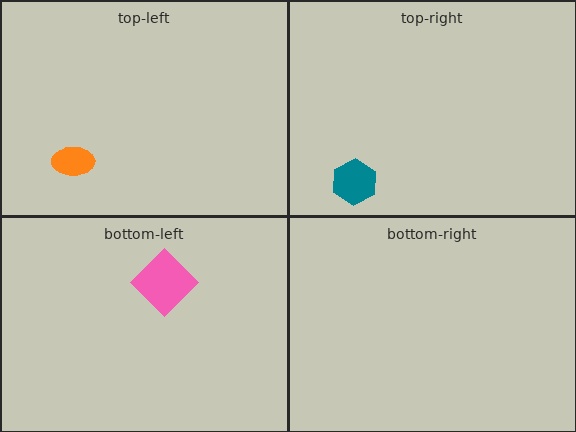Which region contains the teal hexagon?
The top-right region.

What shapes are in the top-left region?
The orange ellipse.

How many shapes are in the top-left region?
1.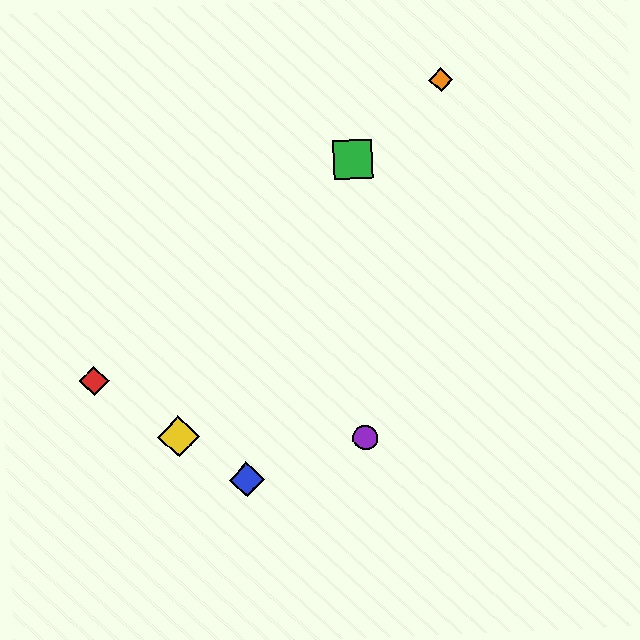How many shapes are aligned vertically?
2 shapes (the green square, the purple circle) are aligned vertically.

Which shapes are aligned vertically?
The green square, the purple circle are aligned vertically.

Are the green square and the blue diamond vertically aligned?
No, the green square is at x≈353 and the blue diamond is at x≈247.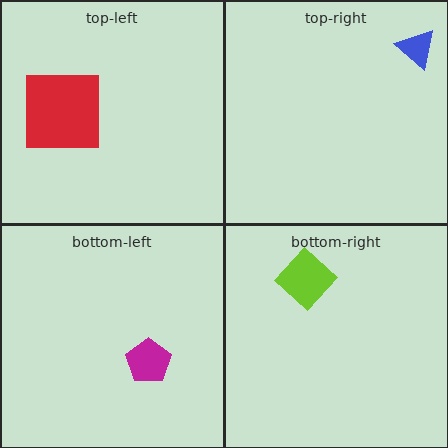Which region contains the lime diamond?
The bottom-right region.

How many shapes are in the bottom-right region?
1.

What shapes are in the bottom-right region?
The lime diamond.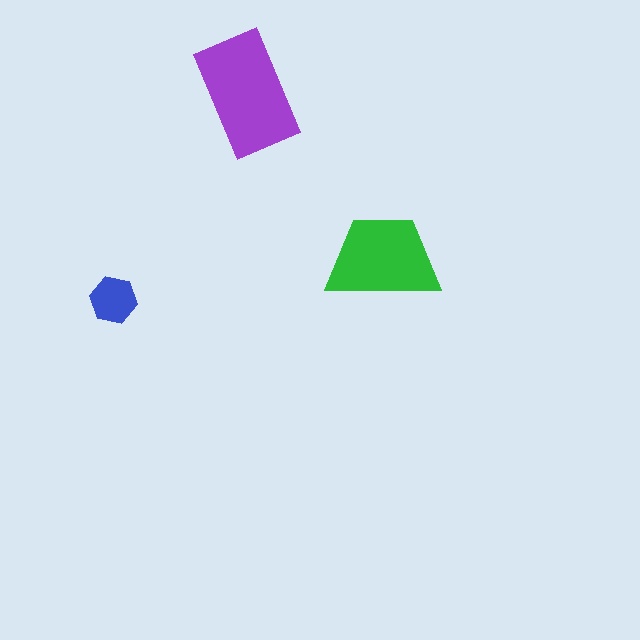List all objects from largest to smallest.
The purple rectangle, the green trapezoid, the blue hexagon.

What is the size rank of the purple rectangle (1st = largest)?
1st.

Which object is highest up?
The purple rectangle is topmost.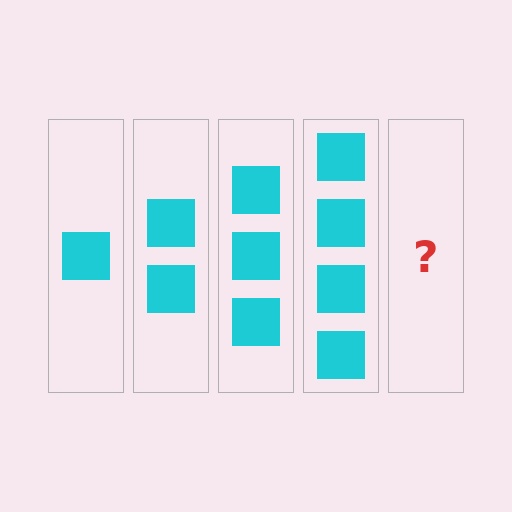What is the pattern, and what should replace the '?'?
The pattern is that each step adds one more square. The '?' should be 5 squares.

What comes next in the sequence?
The next element should be 5 squares.